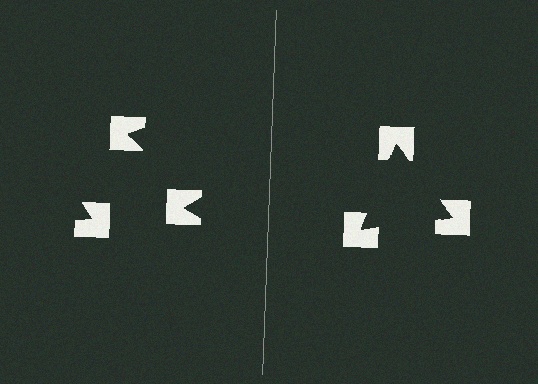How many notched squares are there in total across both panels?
6 — 3 on each side.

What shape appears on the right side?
An illusory triangle.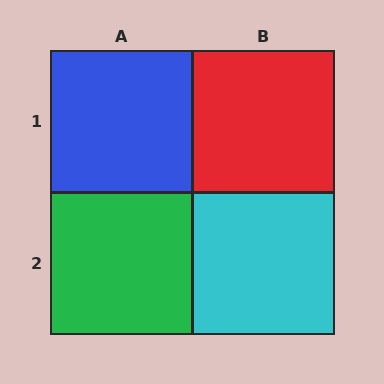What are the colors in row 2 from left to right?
Green, cyan.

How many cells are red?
1 cell is red.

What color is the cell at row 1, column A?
Blue.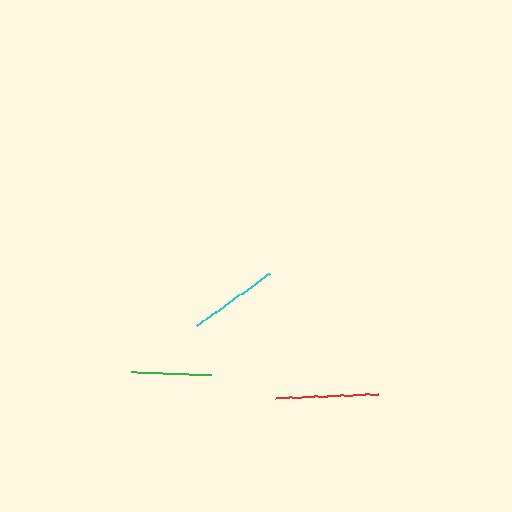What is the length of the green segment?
The green segment is approximately 79 pixels long.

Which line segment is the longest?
The red line is the longest at approximately 102 pixels.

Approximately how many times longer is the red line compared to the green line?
The red line is approximately 1.3 times the length of the green line.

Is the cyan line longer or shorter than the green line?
The cyan line is longer than the green line.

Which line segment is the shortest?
The green line is the shortest at approximately 79 pixels.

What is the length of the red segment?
The red segment is approximately 102 pixels long.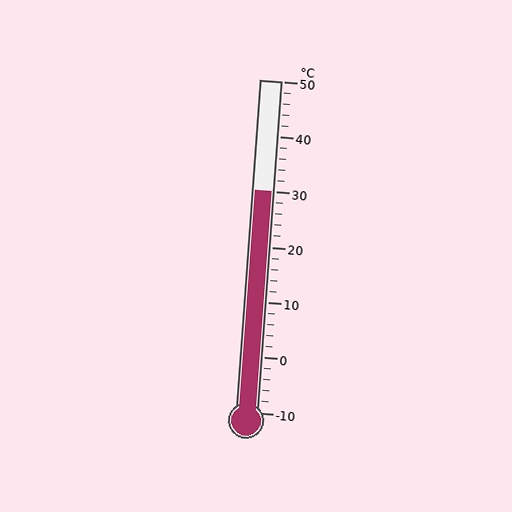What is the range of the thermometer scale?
The thermometer scale ranges from -10°C to 50°C.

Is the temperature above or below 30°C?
The temperature is at 30°C.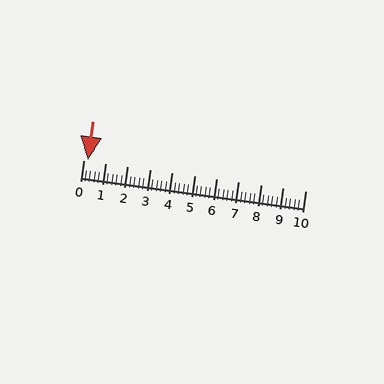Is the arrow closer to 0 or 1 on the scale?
The arrow is closer to 0.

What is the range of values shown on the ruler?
The ruler shows values from 0 to 10.